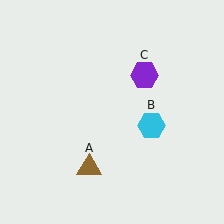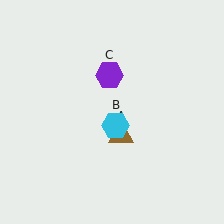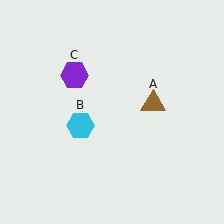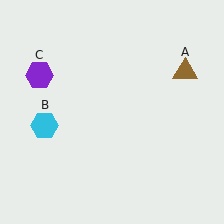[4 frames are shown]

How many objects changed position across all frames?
3 objects changed position: brown triangle (object A), cyan hexagon (object B), purple hexagon (object C).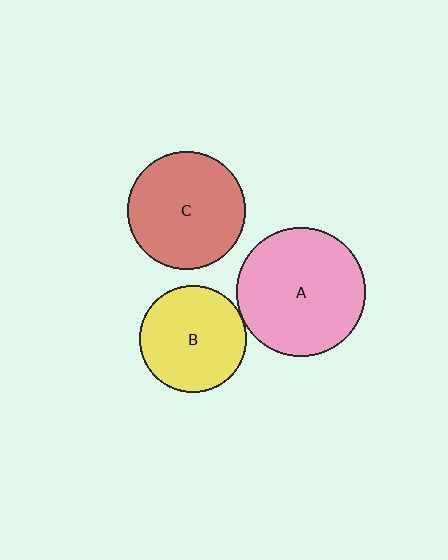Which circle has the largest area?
Circle A (pink).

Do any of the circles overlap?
No, none of the circles overlap.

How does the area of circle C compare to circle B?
Approximately 1.2 times.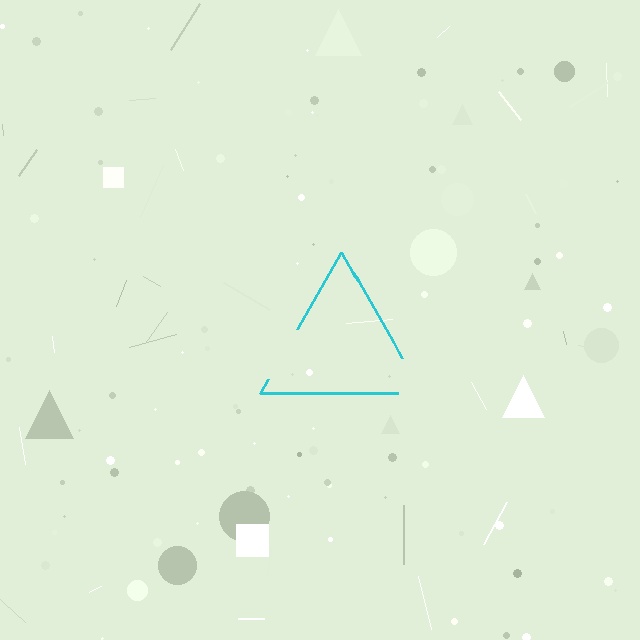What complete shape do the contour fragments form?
The contour fragments form a triangle.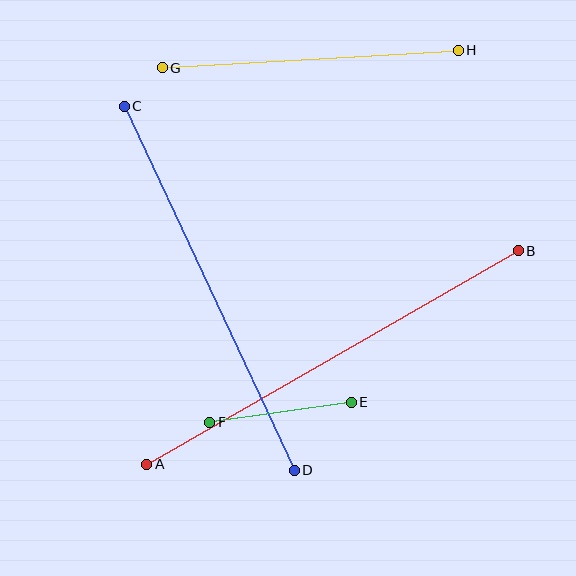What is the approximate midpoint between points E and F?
The midpoint is at approximately (280, 412) pixels.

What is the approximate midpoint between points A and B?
The midpoint is at approximately (332, 357) pixels.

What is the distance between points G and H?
The distance is approximately 297 pixels.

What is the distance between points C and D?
The distance is approximately 402 pixels.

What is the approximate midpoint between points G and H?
The midpoint is at approximately (310, 59) pixels.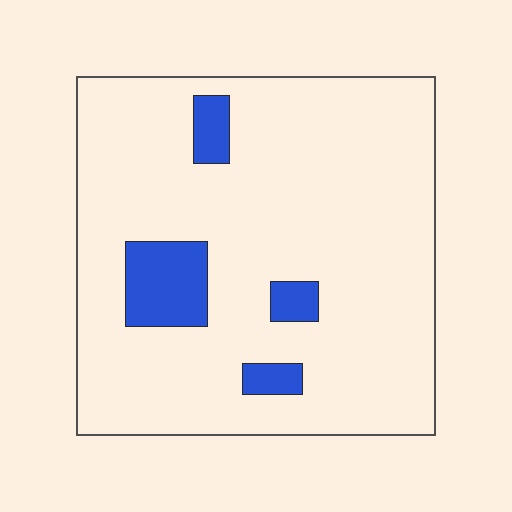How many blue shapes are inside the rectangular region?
4.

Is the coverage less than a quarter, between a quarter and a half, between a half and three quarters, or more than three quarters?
Less than a quarter.